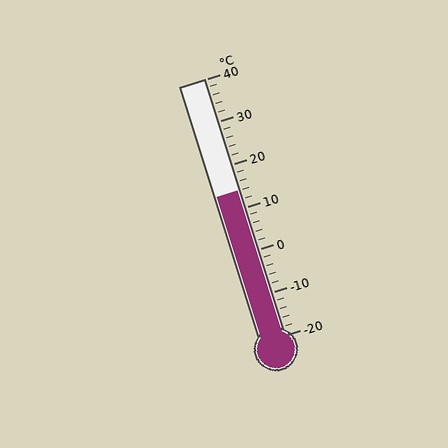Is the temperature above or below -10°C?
The temperature is above -10°C.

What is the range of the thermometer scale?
The thermometer scale ranges from -20°C to 40°C.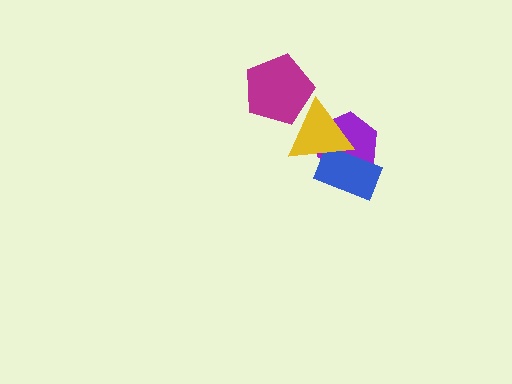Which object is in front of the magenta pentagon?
The yellow triangle is in front of the magenta pentagon.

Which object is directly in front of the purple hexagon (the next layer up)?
The blue rectangle is directly in front of the purple hexagon.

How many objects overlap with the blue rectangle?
2 objects overlap with the blue rectangle.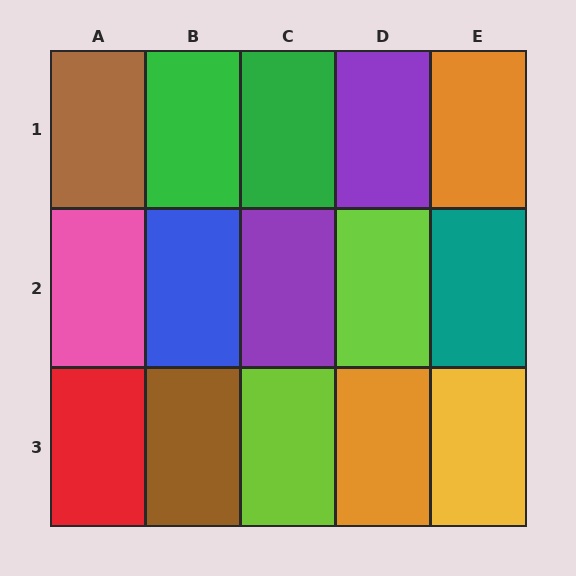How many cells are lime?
2 cells are lime.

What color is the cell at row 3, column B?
Brown.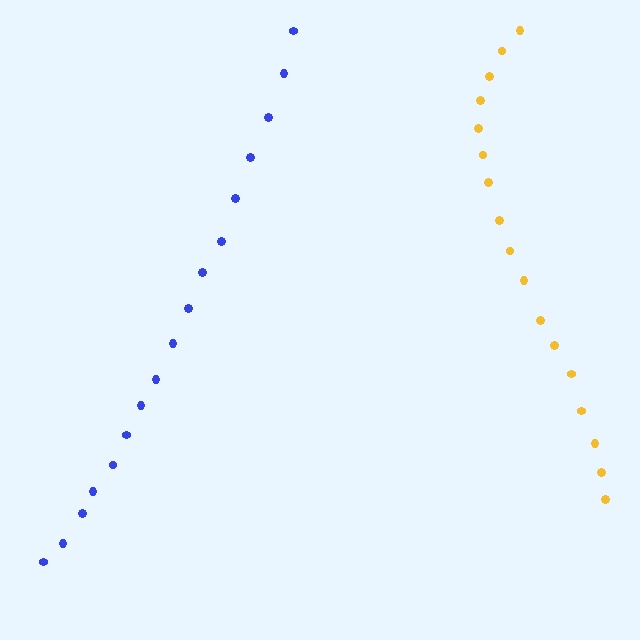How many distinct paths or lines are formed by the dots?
There are 2 distinct paths.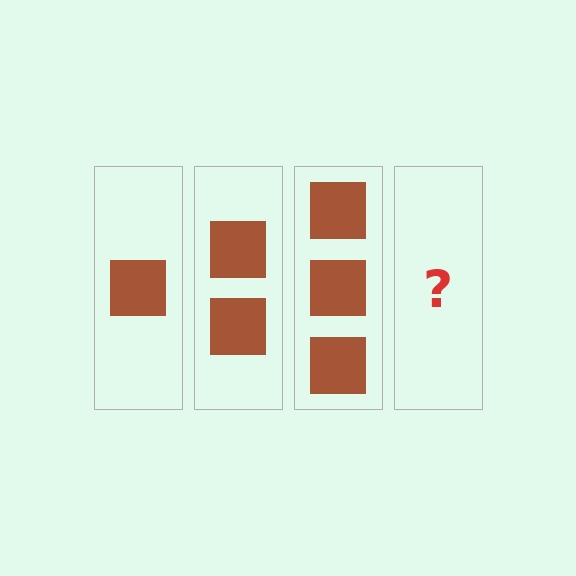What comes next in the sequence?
The next element should be 4 squares.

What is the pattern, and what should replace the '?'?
The pattern is that each step adds one more square. The '?' should be 4 squares.